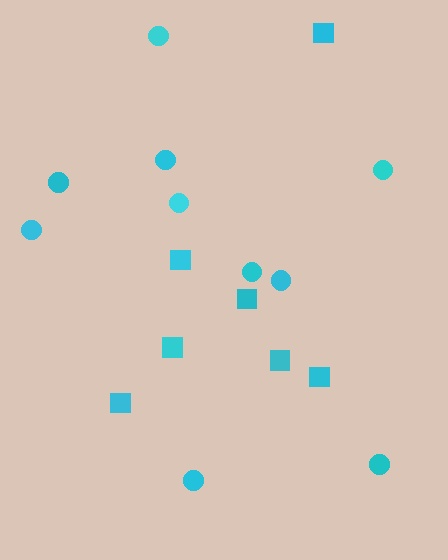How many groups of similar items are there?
There are 2 groups: one group of circles (10) and one group of squares (7).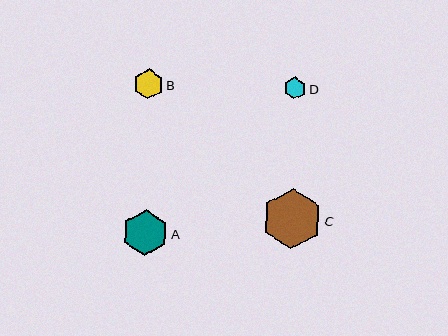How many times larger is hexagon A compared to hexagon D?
Hexagon A is approximately 2.1 times the size of hexagon D.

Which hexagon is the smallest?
Hexagon D is the smallest with a size of approximately 22 pixels.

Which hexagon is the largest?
Hexagon C is the largest with a size of approximately 60 pixels.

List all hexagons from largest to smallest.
From largest to smallest: C, A, B, D.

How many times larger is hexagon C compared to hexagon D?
Hexagon C is approximately 2.7 times the size of hexagon D.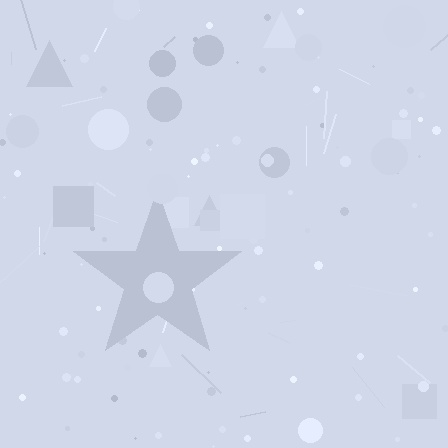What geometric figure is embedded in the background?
A star is embedded in the background.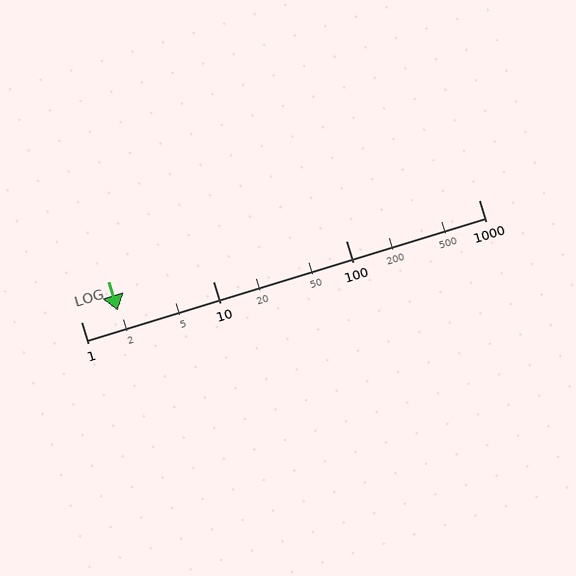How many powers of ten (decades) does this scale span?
The scale spans 3 decades, from 1 to 1000.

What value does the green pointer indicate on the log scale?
The pointer indicates approximately 1.9.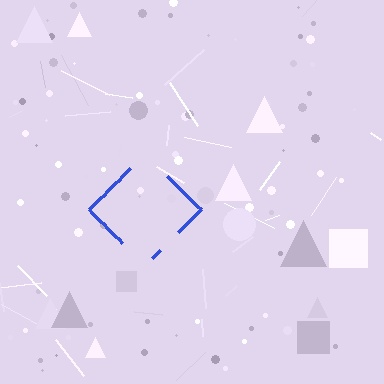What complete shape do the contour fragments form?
The contour fragments form a diamond.